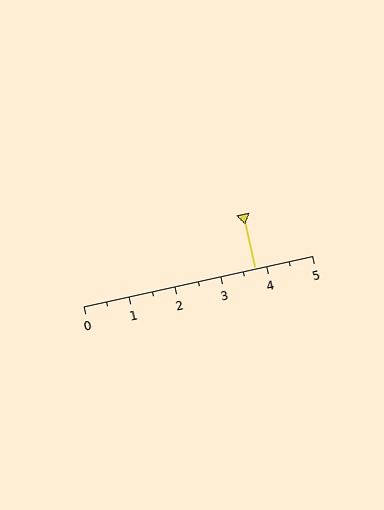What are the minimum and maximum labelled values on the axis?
The axis runs from 0 to 5.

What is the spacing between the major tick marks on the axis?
The major ticks are spaced 1 apart.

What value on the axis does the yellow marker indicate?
The marker indicates approximately 3.8.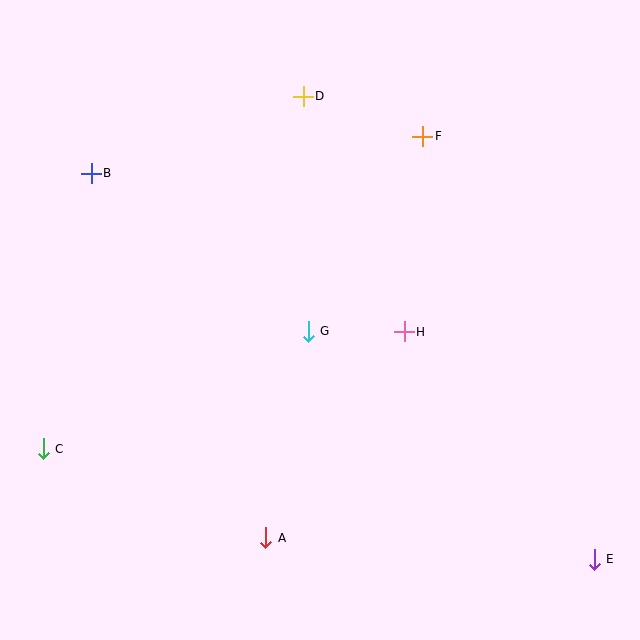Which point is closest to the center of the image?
Point G at (308, 331) is closest to the center.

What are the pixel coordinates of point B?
Point B is at (91, 173).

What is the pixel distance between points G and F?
The distance between G and F is 226 pixels.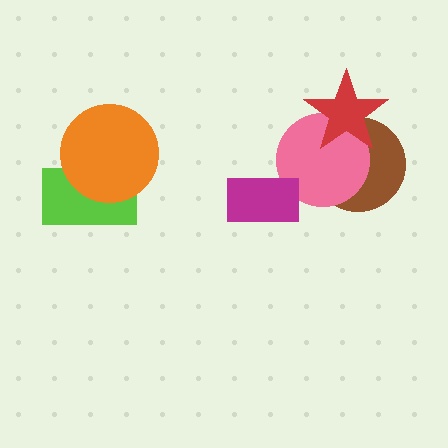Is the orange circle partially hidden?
No, no other shape covers it.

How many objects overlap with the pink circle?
3 objects overlap with the pink circle.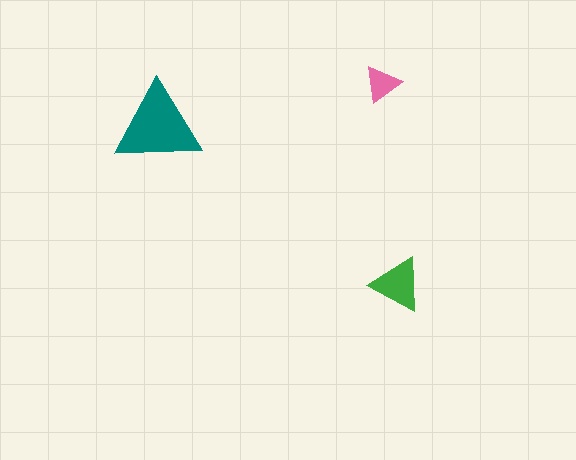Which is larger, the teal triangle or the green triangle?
The teal one.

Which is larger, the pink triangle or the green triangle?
The green one.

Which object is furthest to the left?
The teal triangle is leftmost.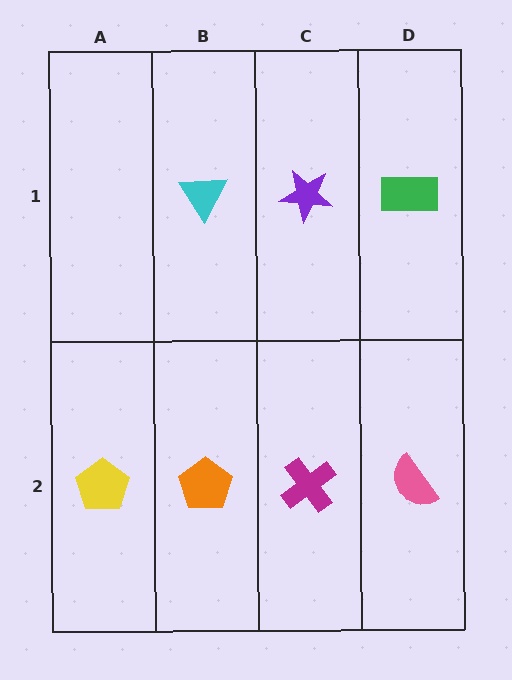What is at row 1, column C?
A purple star.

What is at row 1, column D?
A green rectangle.